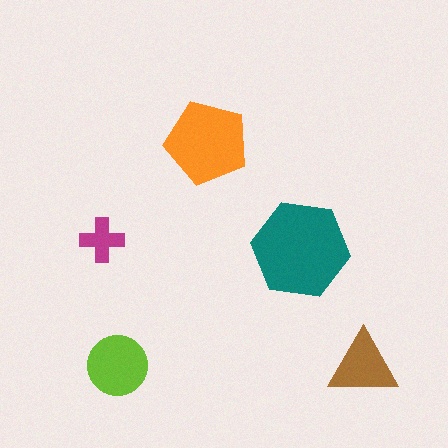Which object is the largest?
The teal hexagon.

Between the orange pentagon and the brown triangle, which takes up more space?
The orange pentagon.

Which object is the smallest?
The magenta cross.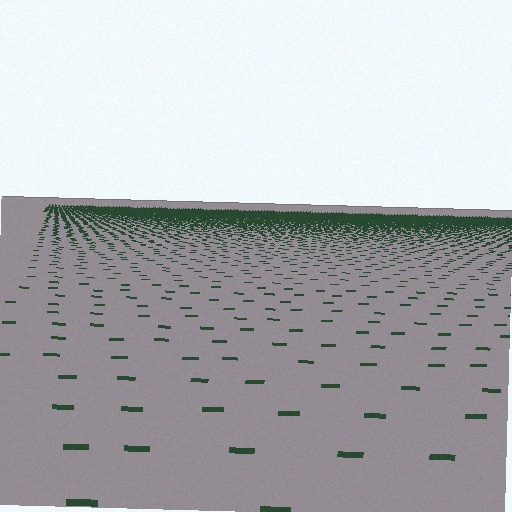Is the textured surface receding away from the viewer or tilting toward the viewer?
The surface is receding away from the viewer. Texture elements get smaller and denser toward the top.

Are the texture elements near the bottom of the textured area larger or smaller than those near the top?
Larger. Near the bottom, elements are closer to the viewer and appear at a bigger on-screen size.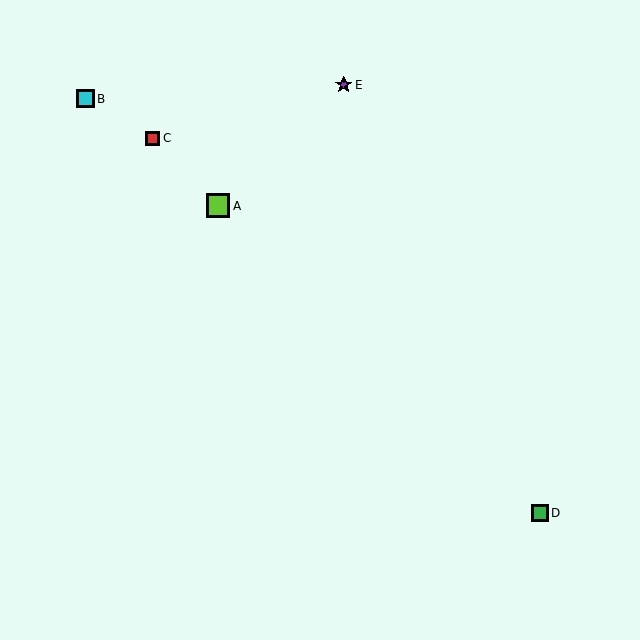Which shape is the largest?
The lime square (labeled A) is the largest.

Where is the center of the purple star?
The center of the purple star is at (344, 85).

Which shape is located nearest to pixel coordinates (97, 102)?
The cyan square (labeled B) at (85, 99) is nearest to that location.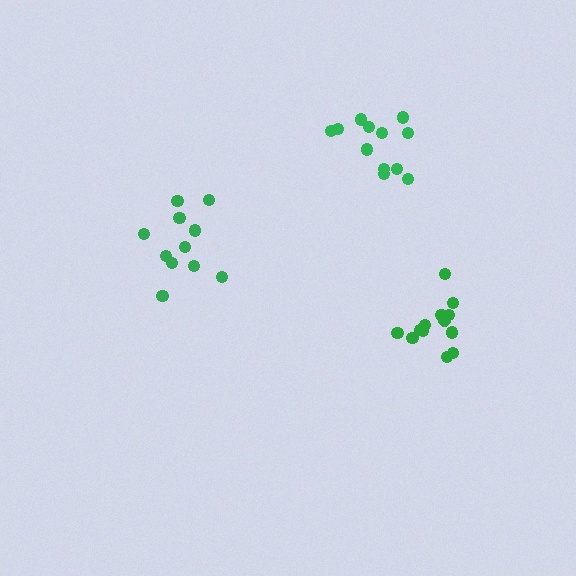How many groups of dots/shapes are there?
There are 3 groups.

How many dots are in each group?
Group 1: 11 dots, Group 2: 13 dots, Group 3: 12 dots (36 total).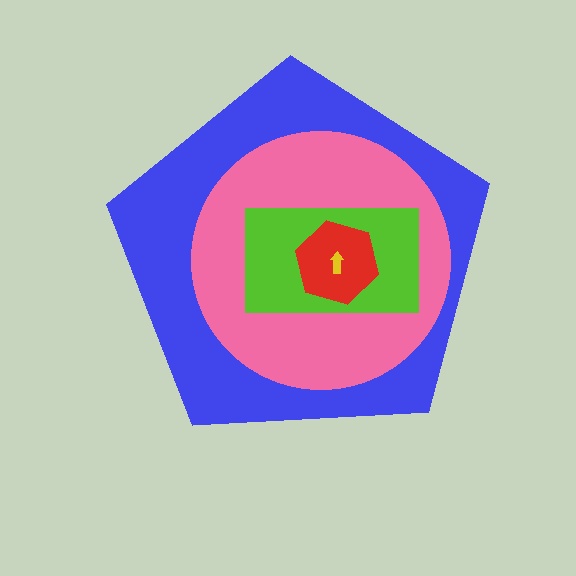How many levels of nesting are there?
5.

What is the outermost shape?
The blue pentagon.